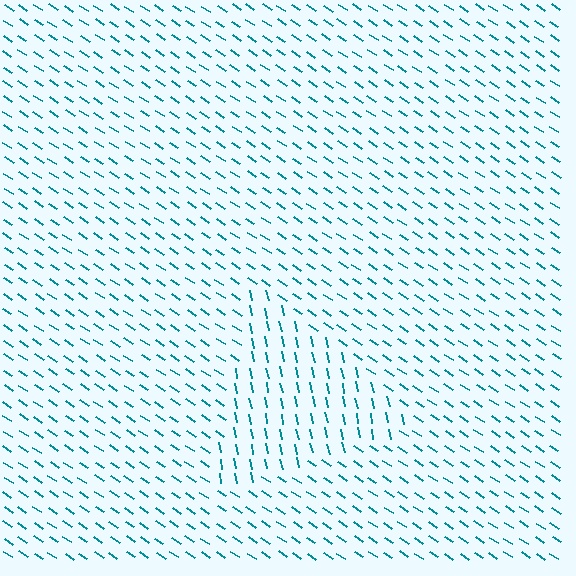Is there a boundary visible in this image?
Yes, there is a texture boundary formed by a change in line orientation.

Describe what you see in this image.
The image is filled with small teal line segments. A triangle region in the image has lines oriented differently from the surrounding lines, creating a visible texture boundary.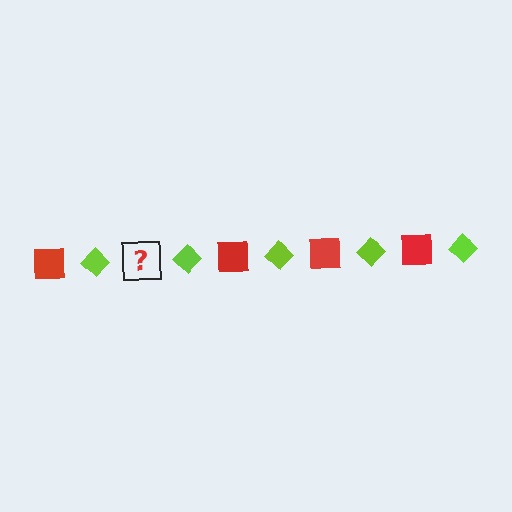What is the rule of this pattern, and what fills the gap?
The rule is that the pattern alternates between red square and lime diamond. The gap should be filled with a red square.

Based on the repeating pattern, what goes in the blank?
The blank should be a red square.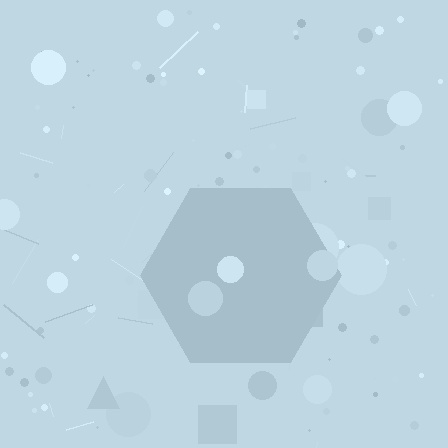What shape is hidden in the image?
A hexagon is hidden in the image.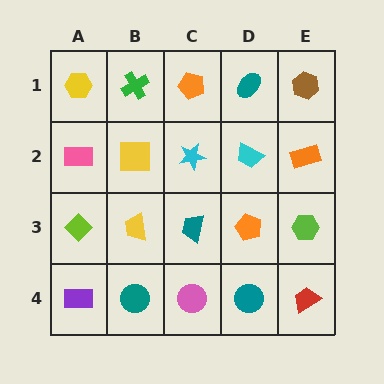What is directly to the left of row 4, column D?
A pink circle.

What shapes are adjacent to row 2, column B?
A green cross (row 1, column B), a yellow trapezoid (row 3, column B), a pink rectangle (row 2, column A), a cyan star (row 2, column C).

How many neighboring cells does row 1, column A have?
2.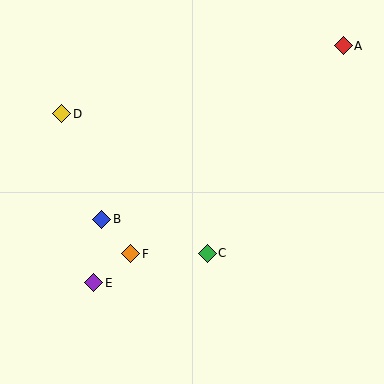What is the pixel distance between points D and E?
The distance between D and E is 172 pixels.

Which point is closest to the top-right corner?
Point A is closest to the top-right corner.